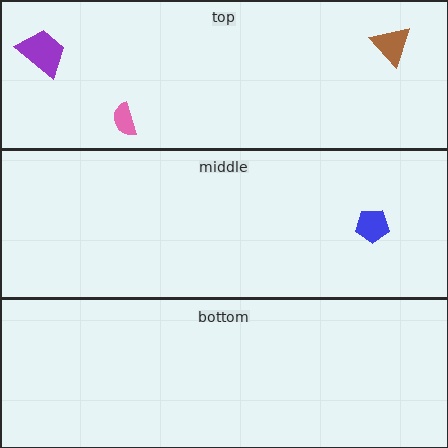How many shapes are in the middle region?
1.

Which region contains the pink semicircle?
The top region.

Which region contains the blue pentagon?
The middle region.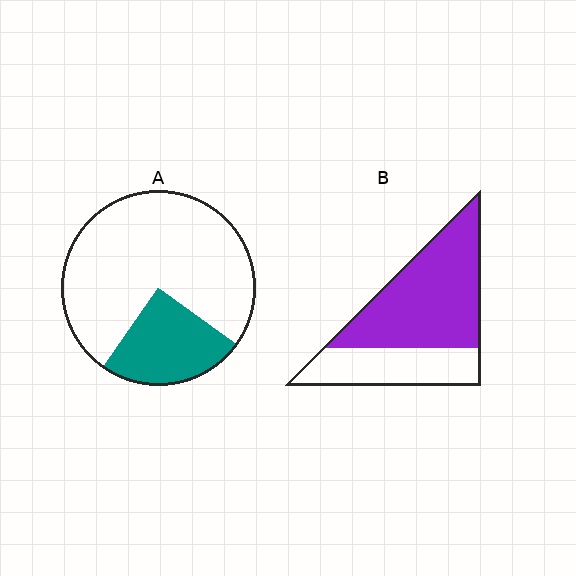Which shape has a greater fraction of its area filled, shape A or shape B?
Shape B.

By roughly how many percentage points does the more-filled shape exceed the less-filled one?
By roughly 40 percentage points (B over A).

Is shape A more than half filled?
No.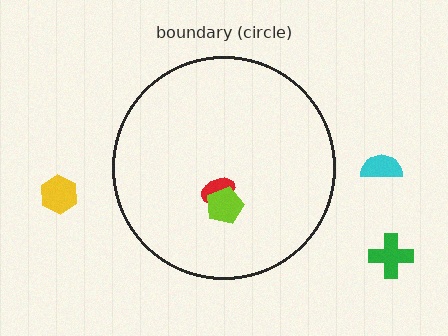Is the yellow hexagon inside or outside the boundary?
Outside.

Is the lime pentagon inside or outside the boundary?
Inside.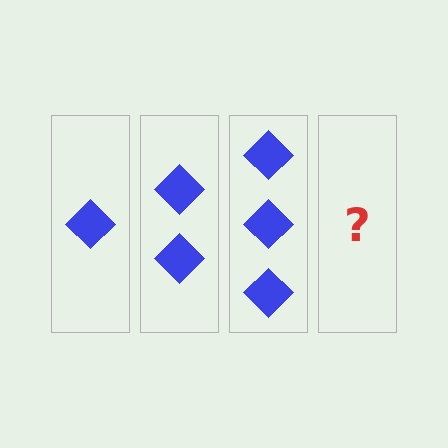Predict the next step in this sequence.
The next step is 4 diamonds.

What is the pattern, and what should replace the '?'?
The pattern is that each step adds one more diamond. The '?' should be 4 diamonds.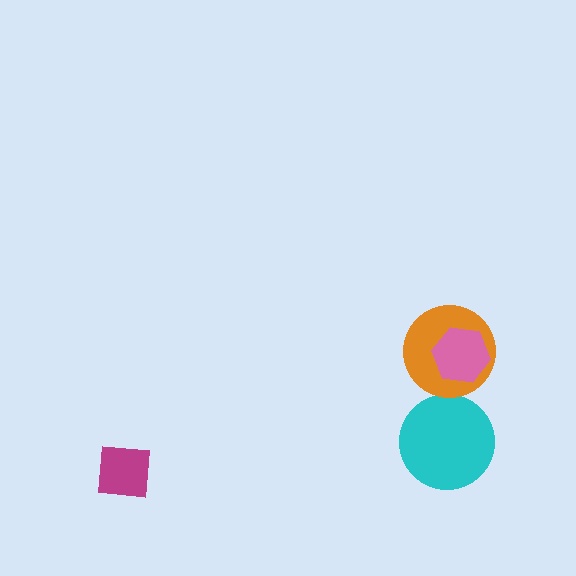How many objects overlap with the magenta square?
0 objects overlap with the magenta square.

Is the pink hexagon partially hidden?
No, no other shape covers it.